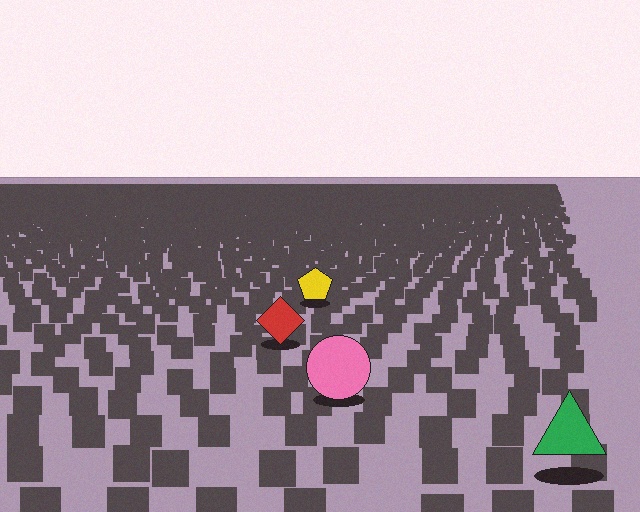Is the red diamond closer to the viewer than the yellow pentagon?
Yes. The red diamond is closer — you can tell from the texture gradient: the ground texture is coarser near it.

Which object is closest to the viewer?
The green triangle is closest. The texture marks near it are larger and more spread out.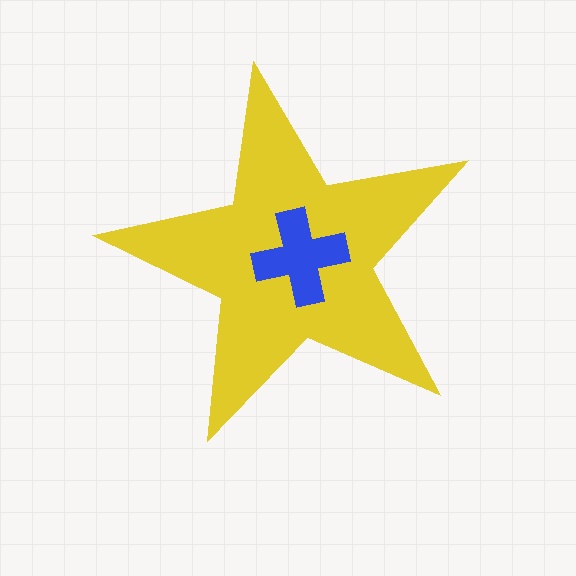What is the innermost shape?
The blue cross.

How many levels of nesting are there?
2.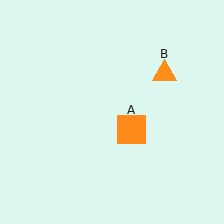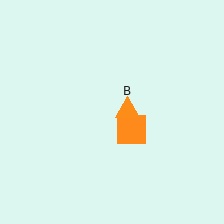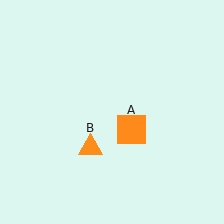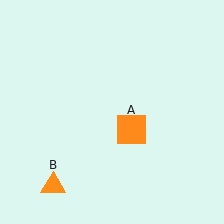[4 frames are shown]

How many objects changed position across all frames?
1 object changed position: orange triangle (object B).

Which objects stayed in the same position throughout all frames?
Orange square (object A) remained stationary.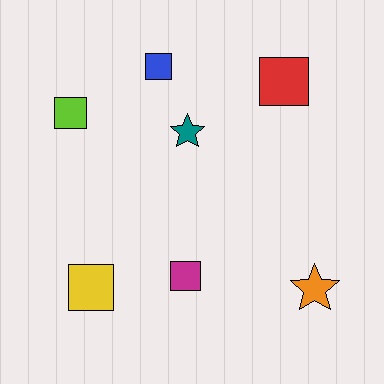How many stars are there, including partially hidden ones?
There are 2 stars.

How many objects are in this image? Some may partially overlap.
There are 7 objects.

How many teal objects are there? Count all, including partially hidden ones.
There is 1 teal object.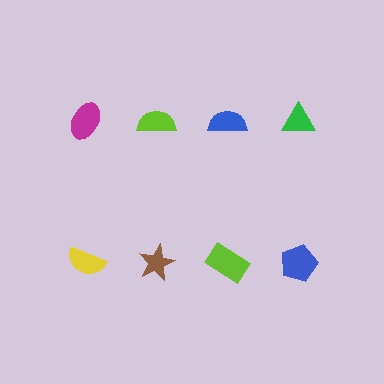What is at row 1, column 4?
A green triangle.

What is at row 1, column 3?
A blue semicircle.